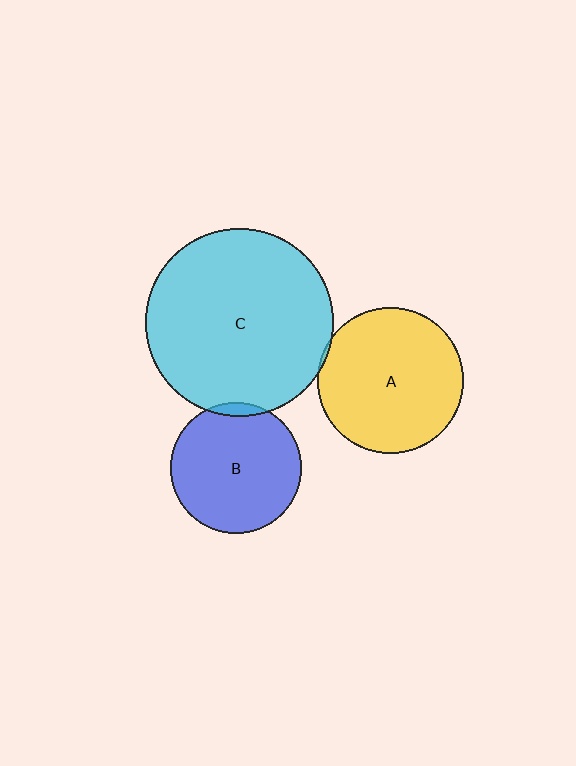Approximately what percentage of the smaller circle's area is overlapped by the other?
Approximately 5%.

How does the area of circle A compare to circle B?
Approximately 1.3 times.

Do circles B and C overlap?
Yes.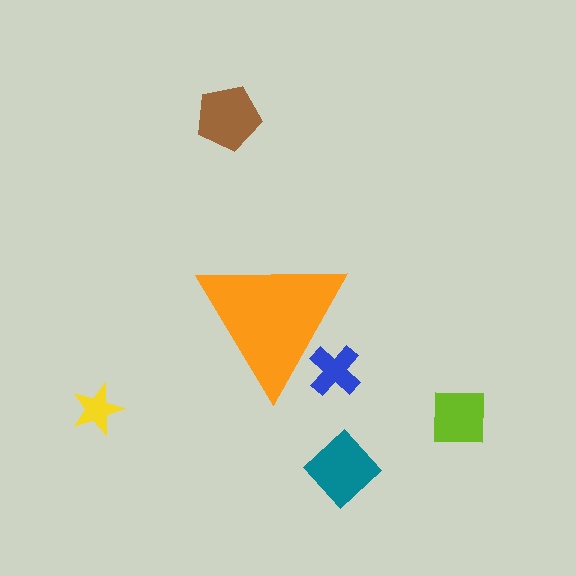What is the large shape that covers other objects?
An orange triangle.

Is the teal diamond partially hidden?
No, the teal diamond is fully visible.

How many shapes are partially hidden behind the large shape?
1 shape is partially hidden.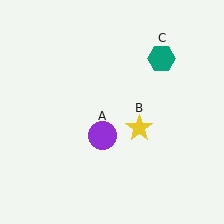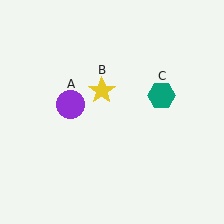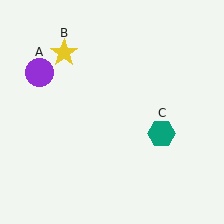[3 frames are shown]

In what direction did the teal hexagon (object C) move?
The teal hexagon (object C) moved down.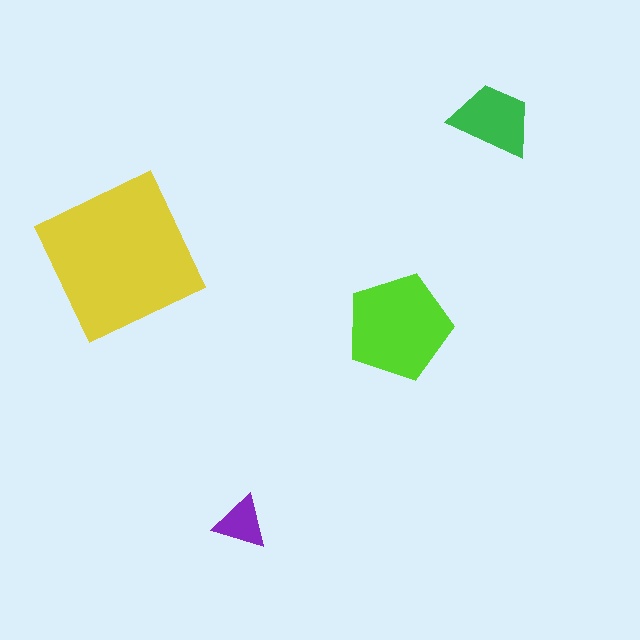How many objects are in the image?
There are 4 objects in the image.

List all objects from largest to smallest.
The yellow square, the lime pentagon, the green trapezoid, the purple triangle.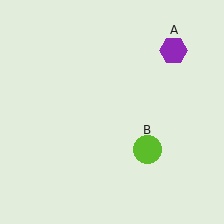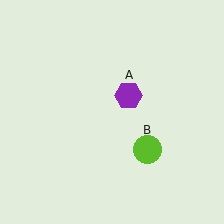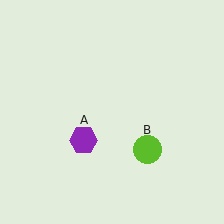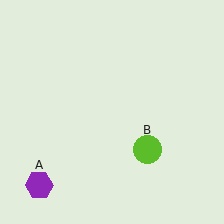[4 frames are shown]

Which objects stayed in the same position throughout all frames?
Lime circle (object B) remained stationary.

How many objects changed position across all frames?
1 object changed position: purple hexagon (object A).